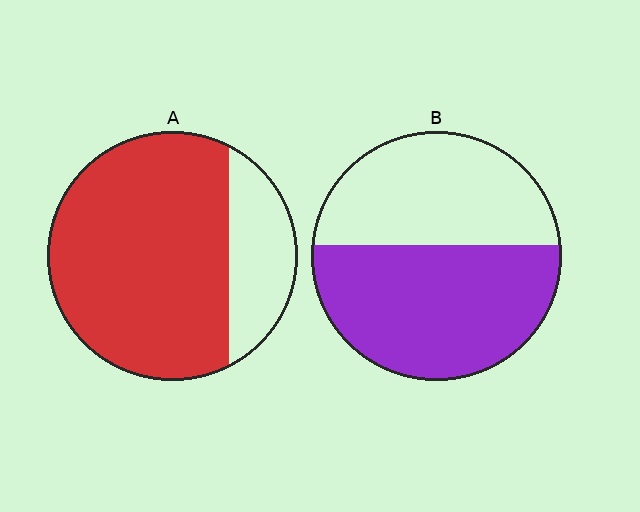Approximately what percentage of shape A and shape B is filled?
A is approximately 80% and B is approximately 55%.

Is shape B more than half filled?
Yes.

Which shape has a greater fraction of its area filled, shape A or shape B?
Shape A.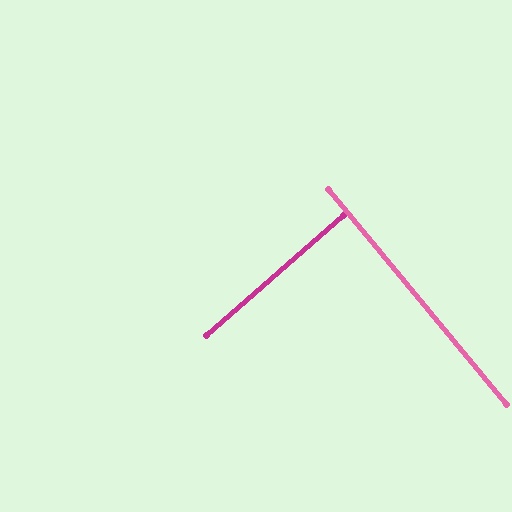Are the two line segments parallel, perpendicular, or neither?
Perpendicular — they meet at approximately 89°.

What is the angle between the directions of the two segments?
Approximately 89 degrees.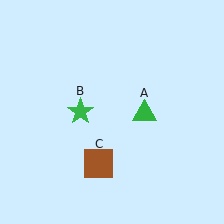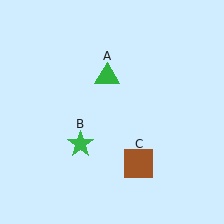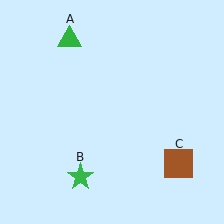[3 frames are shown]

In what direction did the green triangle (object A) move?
The green triangle (object A) moved up and to the left.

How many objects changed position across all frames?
3 objects changed position: green triangle (object A), green star (object B), brown square (object C).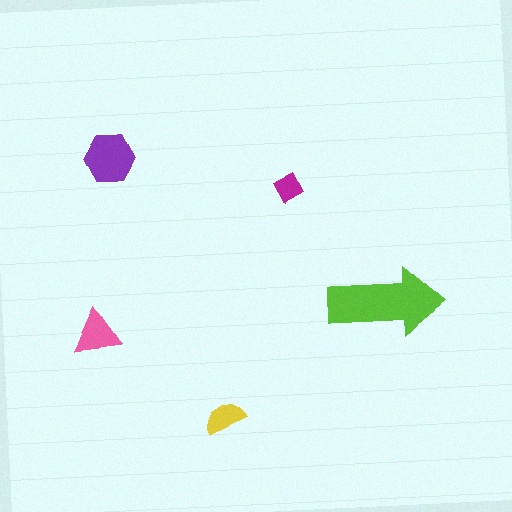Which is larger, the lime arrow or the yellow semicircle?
The lime arrow.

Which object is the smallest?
The magenta diamond.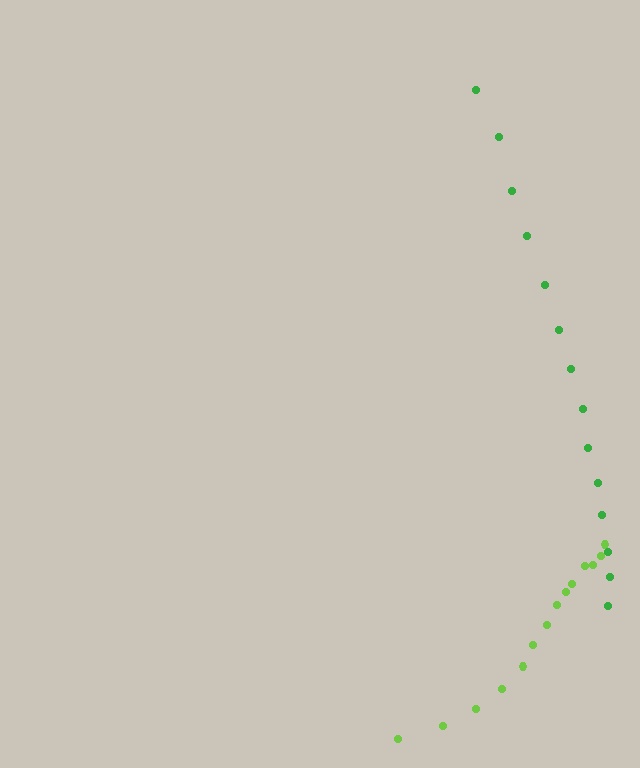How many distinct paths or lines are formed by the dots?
There are 2 distinct paths.